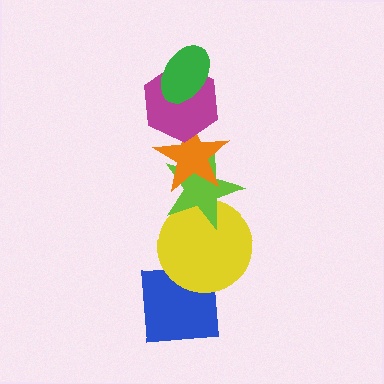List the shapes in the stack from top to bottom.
From top to bottom: the green ellipse, the magenta hexagon, the orange star, the lime star, the yellow circle, the blue square.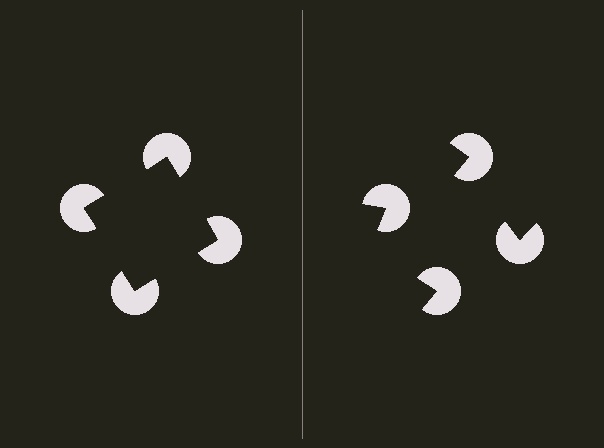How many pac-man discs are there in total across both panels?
8 — 4 on each side.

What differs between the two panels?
The pac-man discs are positioned identically on both sides; only the wedge orientations differ. On the left they align to a square; on the right they are misaligned.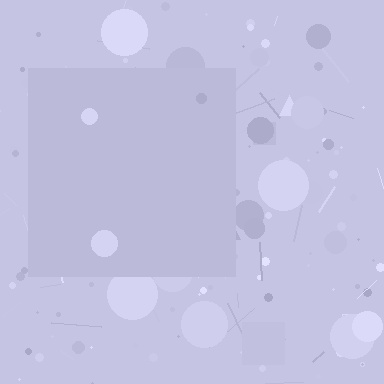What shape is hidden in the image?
A square is hidden in the image.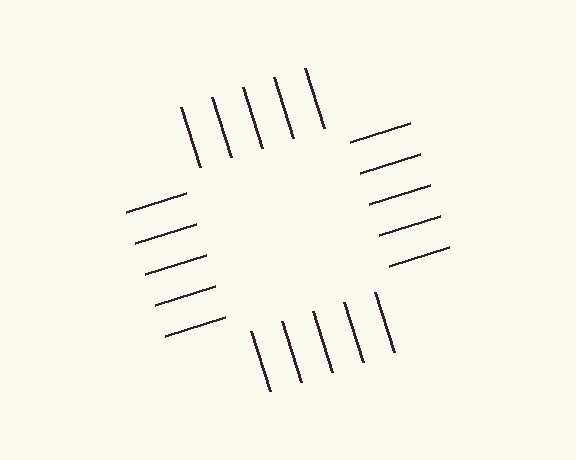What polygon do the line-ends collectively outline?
An illusory square — the line segments terminate on its edges but no continuous stroke is drawn.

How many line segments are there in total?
20 — 5 along each of the 4 edges.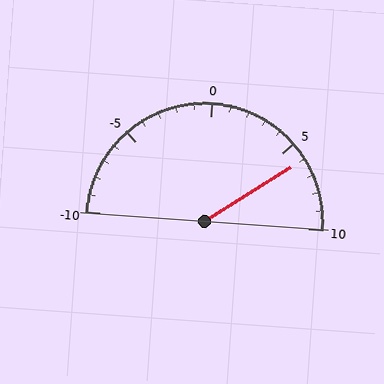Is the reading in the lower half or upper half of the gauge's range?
The reading is in the upper half of the range (-10 to 10).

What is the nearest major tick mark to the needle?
The nearest major tick mark is 5.